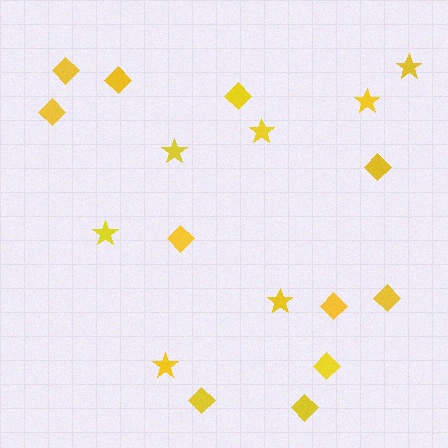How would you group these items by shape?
There are 2 groups: one group of stars (7) and one group of diamonds (11).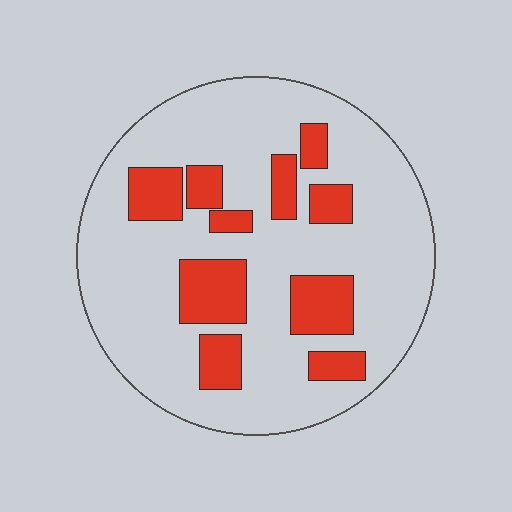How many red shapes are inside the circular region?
10.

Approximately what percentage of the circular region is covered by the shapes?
Approximately 20%.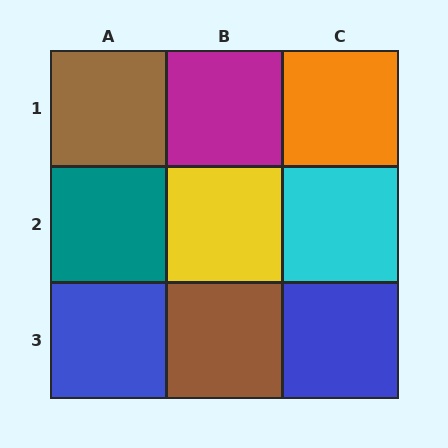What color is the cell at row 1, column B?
Magenta.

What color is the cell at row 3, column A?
Blue.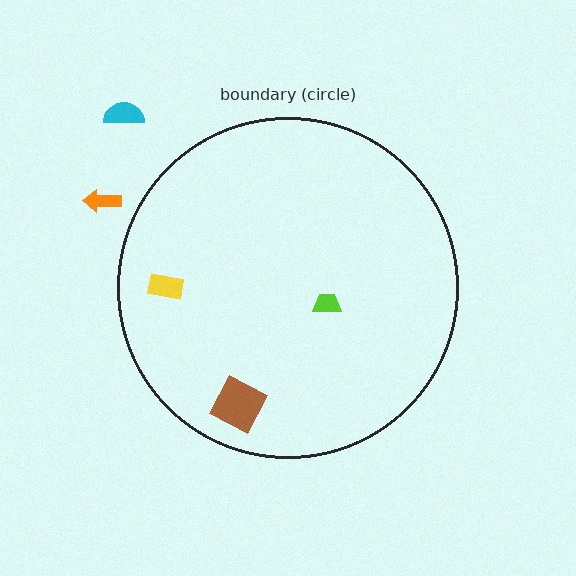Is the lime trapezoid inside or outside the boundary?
Inside.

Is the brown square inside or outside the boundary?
Inside.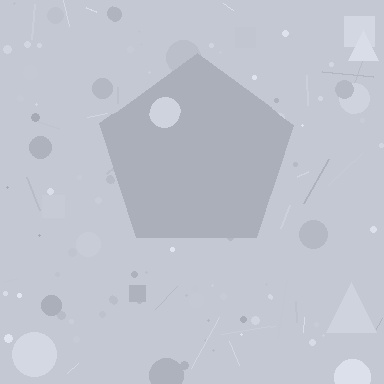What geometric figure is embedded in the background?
A pentagon is embedded in the background.